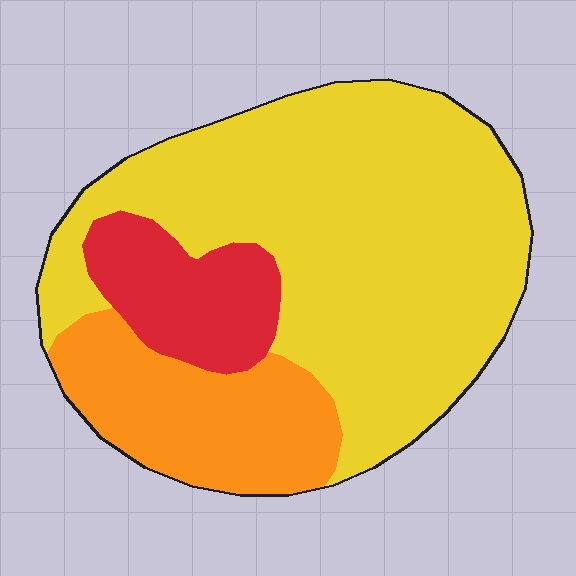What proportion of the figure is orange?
Orange takes up about one fifth (1/5) of the figure.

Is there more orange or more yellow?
Yellow.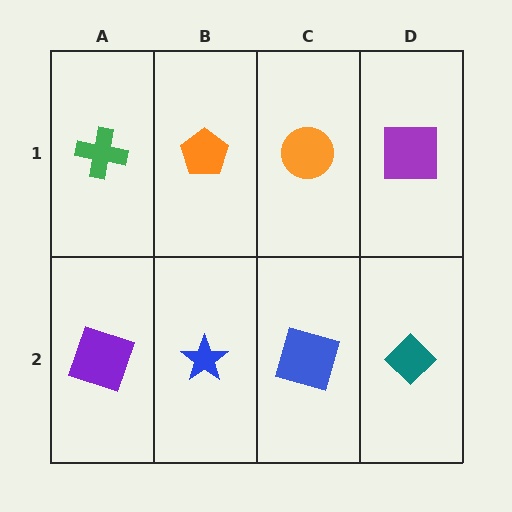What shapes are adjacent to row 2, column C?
An orange circle (row 1, column C), a blue star (row 2, column B), a teal diamond (row 2, column D).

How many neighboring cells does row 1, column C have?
3.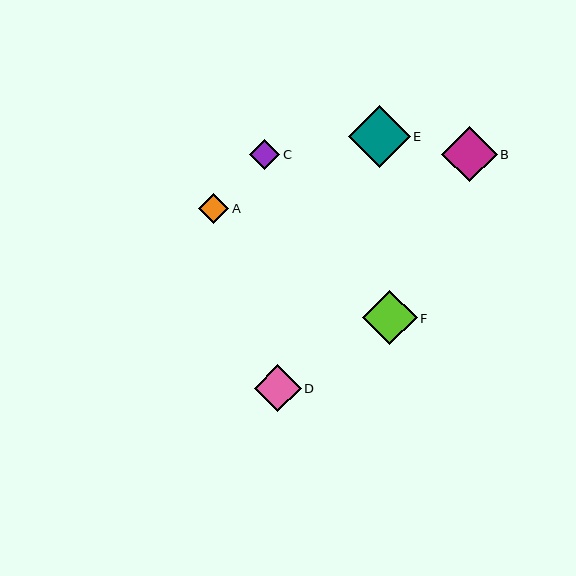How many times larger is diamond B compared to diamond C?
Diamond B is approximately 1.8 times the size of diamond C.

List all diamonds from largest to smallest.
From largest to smallest: E, B, F, D, C, A.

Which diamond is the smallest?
Diamond A is the smallest with a size of approximately 30 pixels.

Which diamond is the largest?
Diamond E is the largest with a size of approximately 62 pixels.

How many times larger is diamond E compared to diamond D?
Diamond E is approximately 1.3 times the size of diamond D.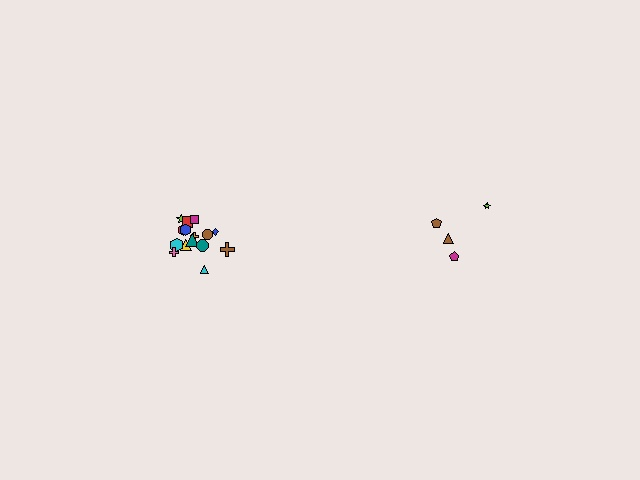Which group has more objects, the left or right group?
The left group.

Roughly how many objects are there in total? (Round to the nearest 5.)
Roughly 20 objects in total.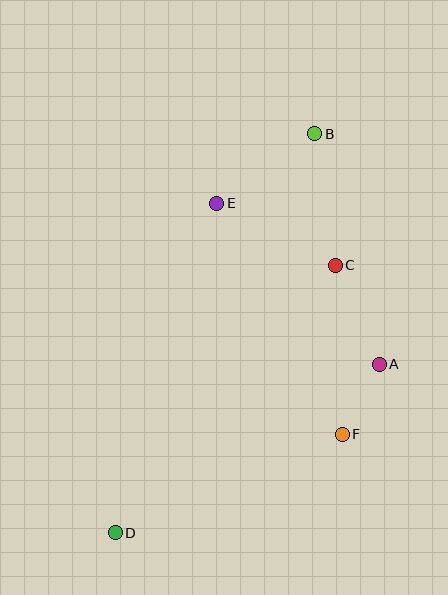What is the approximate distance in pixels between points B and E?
The distance between B and E is approximately 120 pixels.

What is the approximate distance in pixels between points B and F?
The distance between B and F is approximately 302 pixels.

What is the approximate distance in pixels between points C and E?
The distance between C and E is approximately 133 pixels.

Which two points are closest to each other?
Points A and F are closest to each other.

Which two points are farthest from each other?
Points B and D are farthest from each other.